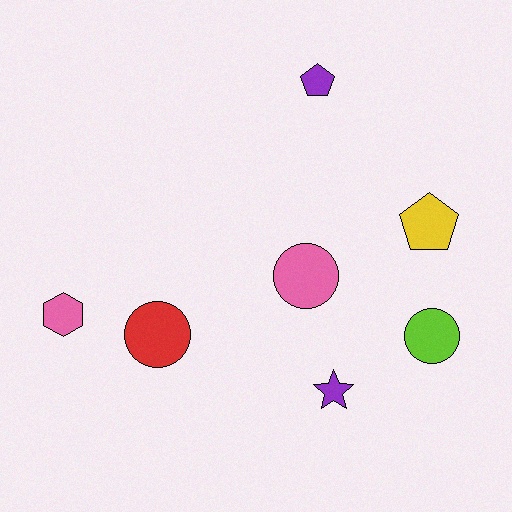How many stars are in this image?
There is 1 star.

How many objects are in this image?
There are 7 objects.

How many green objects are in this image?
There are no green objects.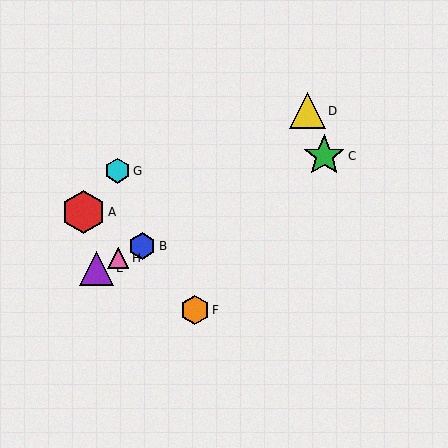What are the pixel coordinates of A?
Object A is at (84, 212).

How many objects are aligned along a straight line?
4 objects (B, C, E, H) are aligned along a straight line.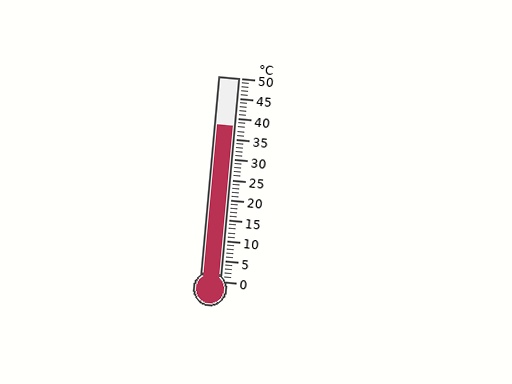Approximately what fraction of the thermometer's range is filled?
The thermometer is filled to approximately 75% of its range.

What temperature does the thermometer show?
The thermometer shows approximately 38°C.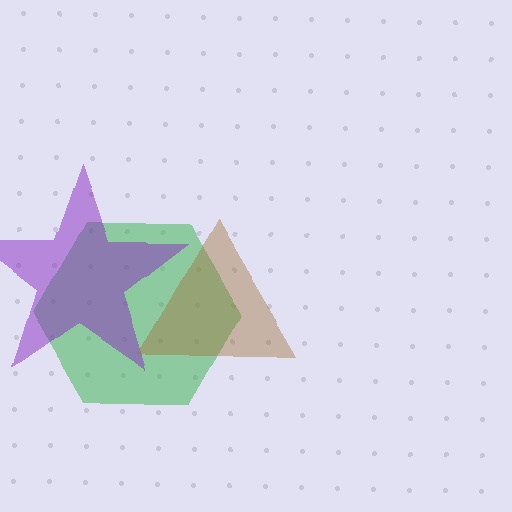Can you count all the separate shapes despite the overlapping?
Yes, there are 3 separate shapes.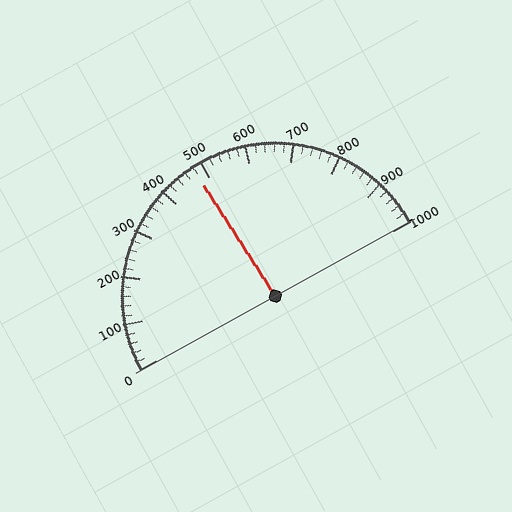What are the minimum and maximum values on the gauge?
The gauge ranges from 0 to 1000.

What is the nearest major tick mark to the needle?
The nearest major tick mark is 500.